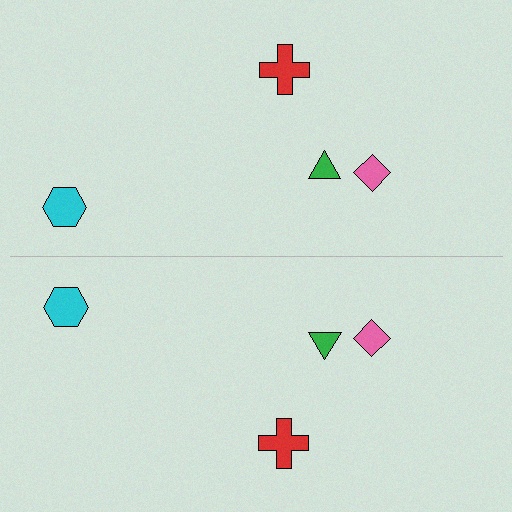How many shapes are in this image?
There are 8 shapes in this image.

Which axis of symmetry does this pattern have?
The pattern has a horizontal axis of symmetry running through the center of the image.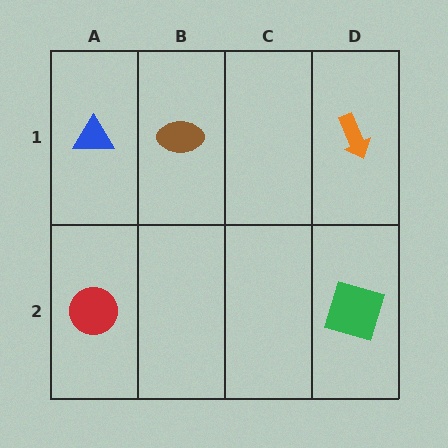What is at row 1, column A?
A blue triangle.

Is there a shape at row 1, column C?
No, that cell is empty.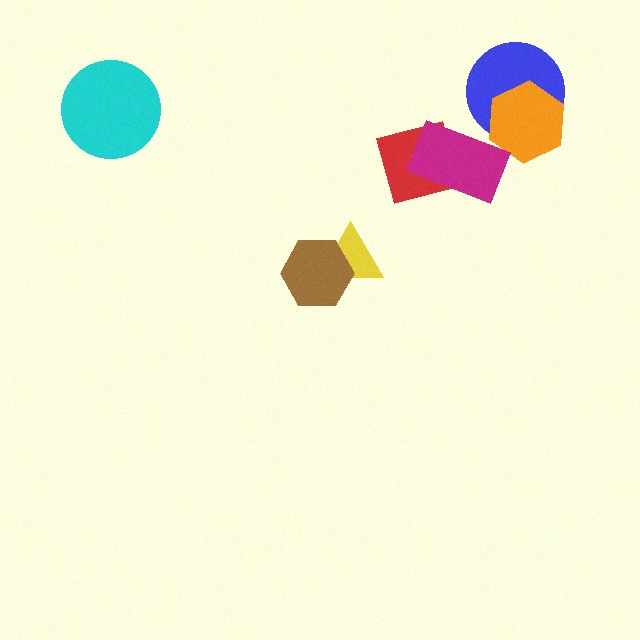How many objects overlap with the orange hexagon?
1 object overlaps with the orange hexagon.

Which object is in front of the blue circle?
The orange hexagon is in front of the blue circle.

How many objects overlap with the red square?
1 object overlaps with the red square.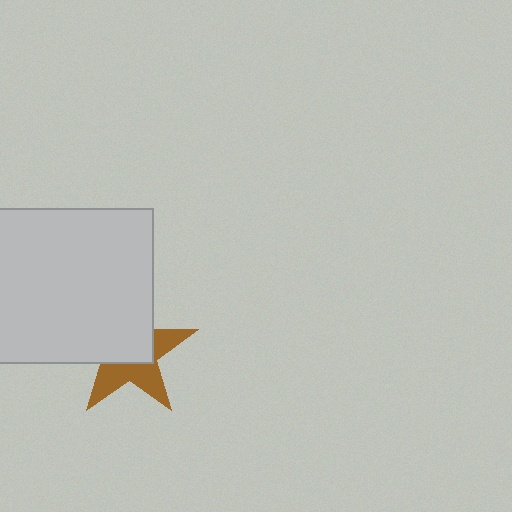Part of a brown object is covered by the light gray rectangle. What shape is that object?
It is a star.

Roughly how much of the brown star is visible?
About half of it is visible (roughly 46%).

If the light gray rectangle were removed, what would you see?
You would see the complete brown star.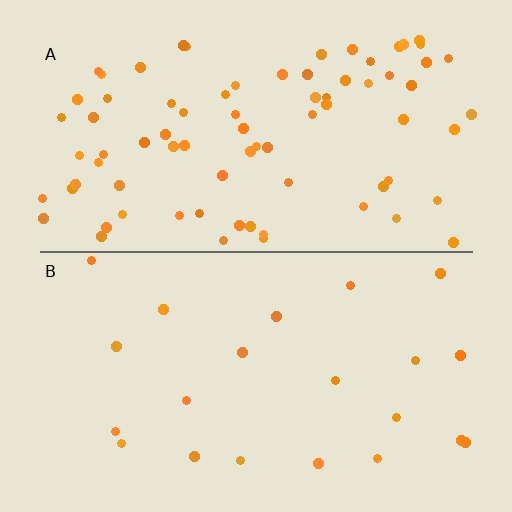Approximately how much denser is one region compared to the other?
Approximately 3.7× — region A over region B.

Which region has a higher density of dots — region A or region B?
A (the top).